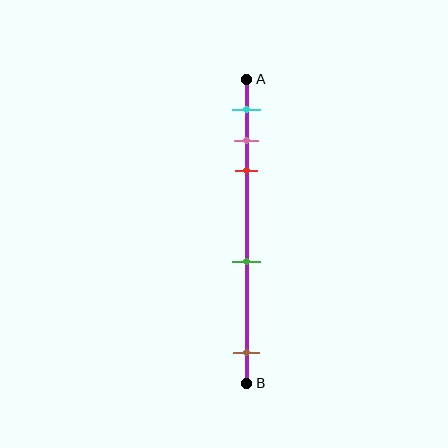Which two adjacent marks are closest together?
The pink and red marks are the closest adjacent pair.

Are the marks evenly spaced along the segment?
No, the marks are not evenly spaced.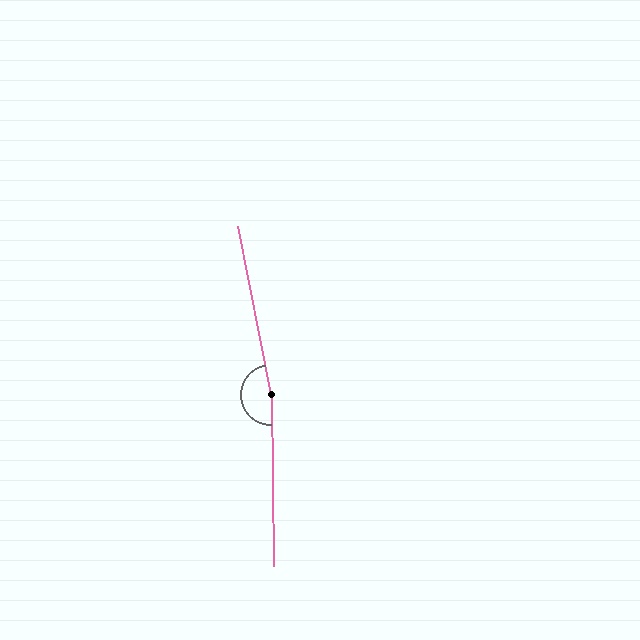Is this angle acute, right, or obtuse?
It is obtuse.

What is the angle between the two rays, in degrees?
Approximately 170 degrees.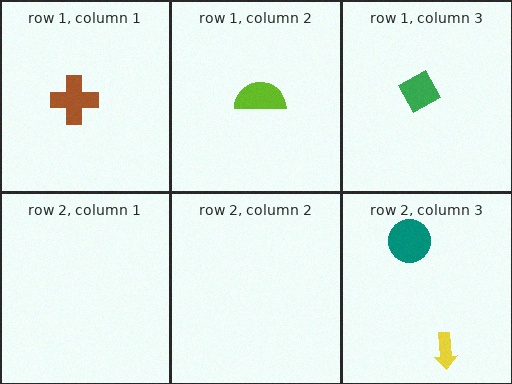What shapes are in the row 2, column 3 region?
The yellow arrow, the teal circle.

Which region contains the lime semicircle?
The row 1, column 2 region.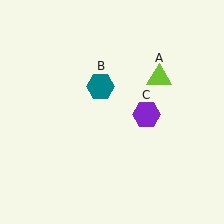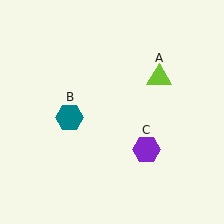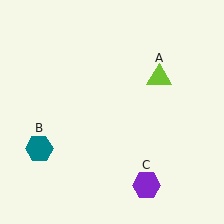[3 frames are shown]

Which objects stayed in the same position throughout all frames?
Lime triangle (object A) remained stationary.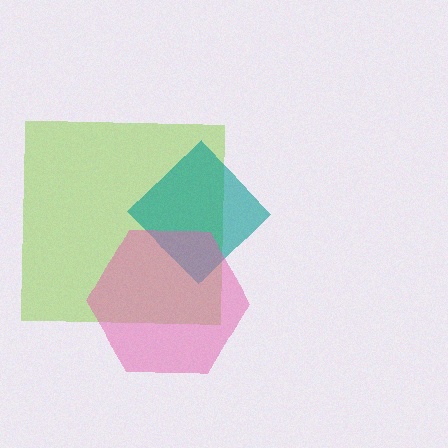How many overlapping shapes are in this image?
There are 3 overlapping shapes in the image.